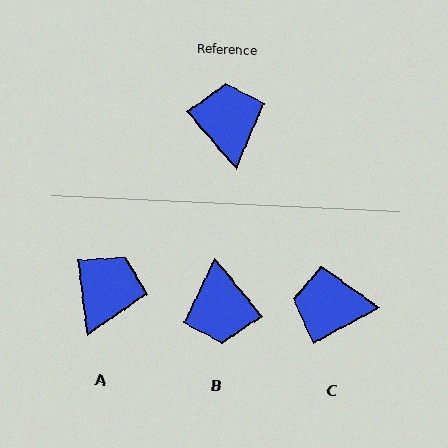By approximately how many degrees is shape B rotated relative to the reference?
Approximately 178 degrees counter-clockwise.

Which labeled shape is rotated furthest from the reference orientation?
B, about 178 degrees away.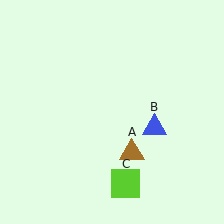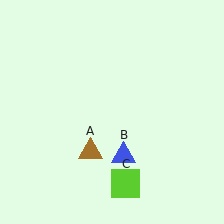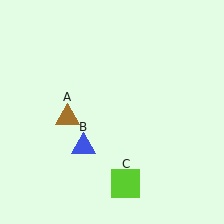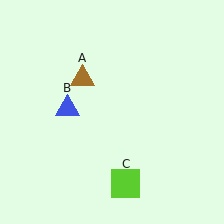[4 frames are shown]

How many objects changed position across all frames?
2 objects changed position: brown triangle (object A), blue triangle (object B).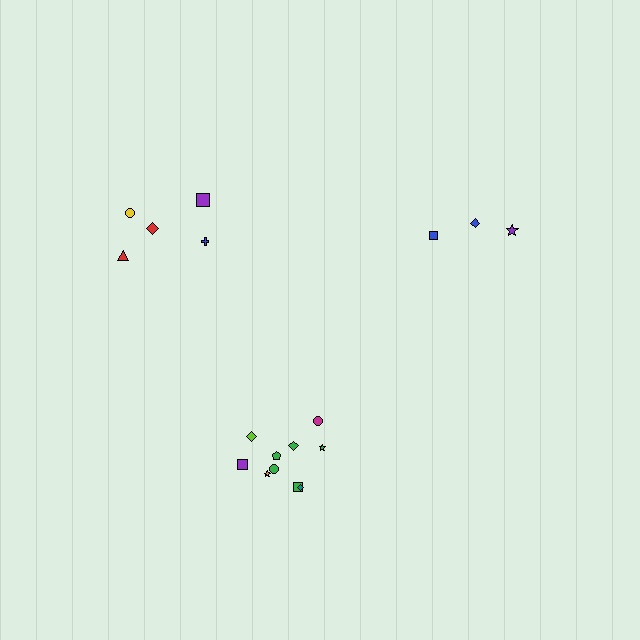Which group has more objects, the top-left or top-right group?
The top-left group.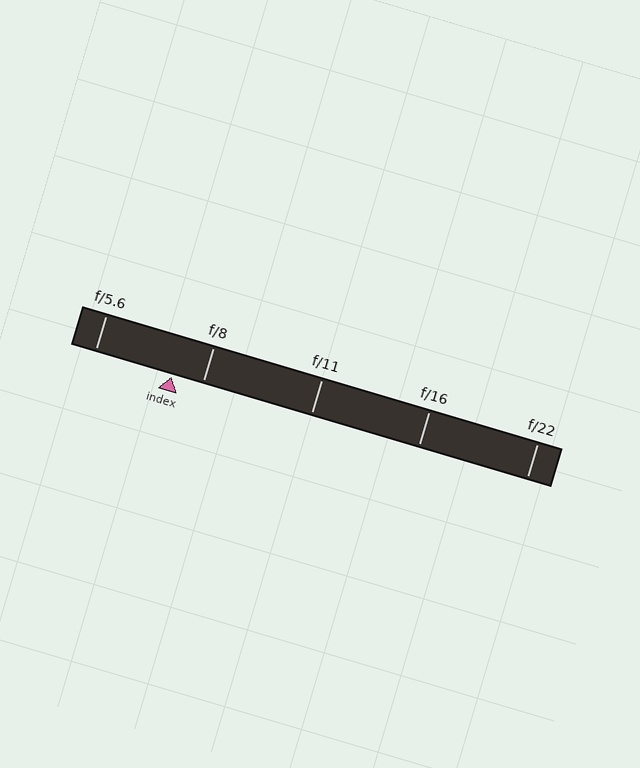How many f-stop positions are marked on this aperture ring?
There are 5 f-stop positions marked.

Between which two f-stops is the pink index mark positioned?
The index mark is between f/5.6 and f/8.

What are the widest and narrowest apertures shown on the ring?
The widest aperture shown is f/5.6 and the narrowest is f/22.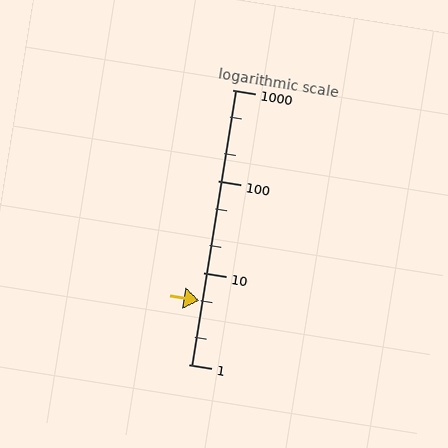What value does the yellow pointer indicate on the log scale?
The pointer indicates approximately 5.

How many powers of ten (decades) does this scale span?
The scale spans 3 decades, from 1 to 1000.